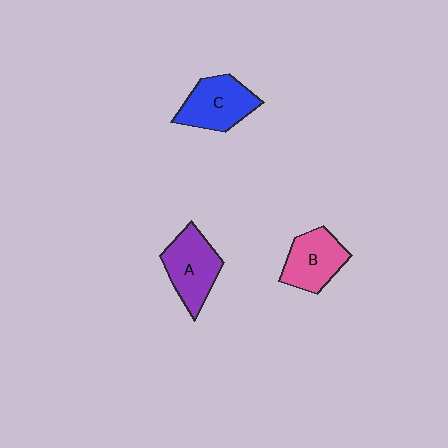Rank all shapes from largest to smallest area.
From largest to smallest: A (purple), C (blue), B (pink).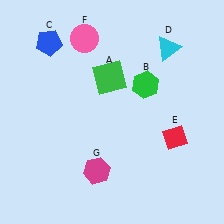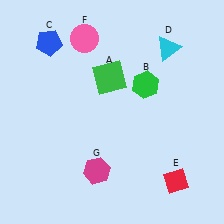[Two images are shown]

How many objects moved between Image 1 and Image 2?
1 object moved between the two images.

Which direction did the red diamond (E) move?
The red diamond (E) moved down.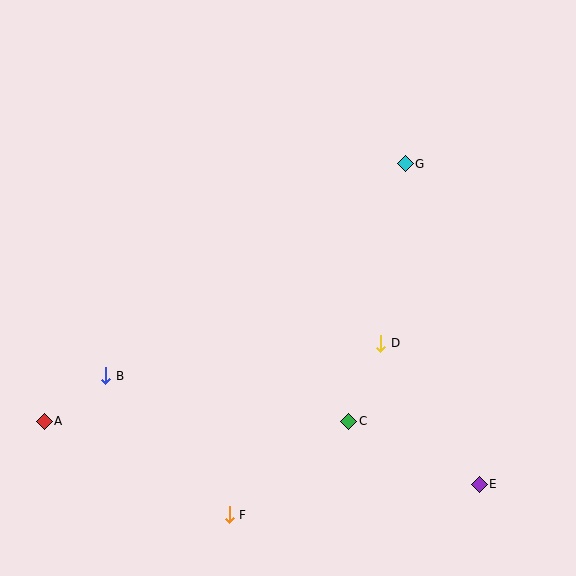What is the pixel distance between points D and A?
The distance between D and A is 346 pixels.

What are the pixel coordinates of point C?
Point C is at (349, 421).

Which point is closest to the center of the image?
Point D at (381, 343) is closest to the center.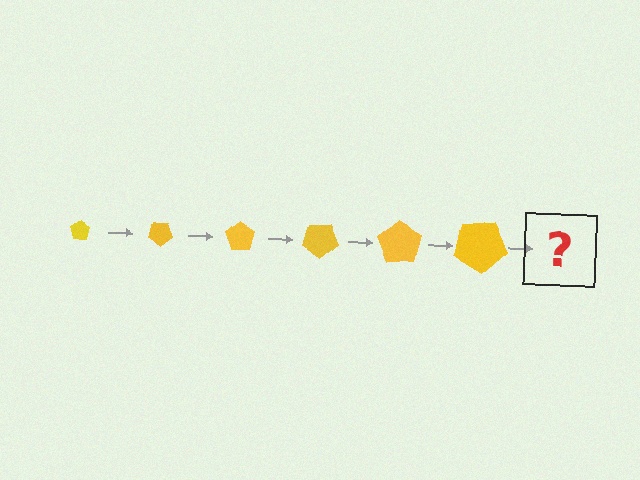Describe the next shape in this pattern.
It should be a pentagon, larger than the previous one and rotated 210 degrees from the start.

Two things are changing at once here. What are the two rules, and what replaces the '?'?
The two rules are that the pentagon grows larger each step and it rotates 35 degrees each step. The '?' should be a pentagon, larger than the previous one and rotated 210 degrees from the start.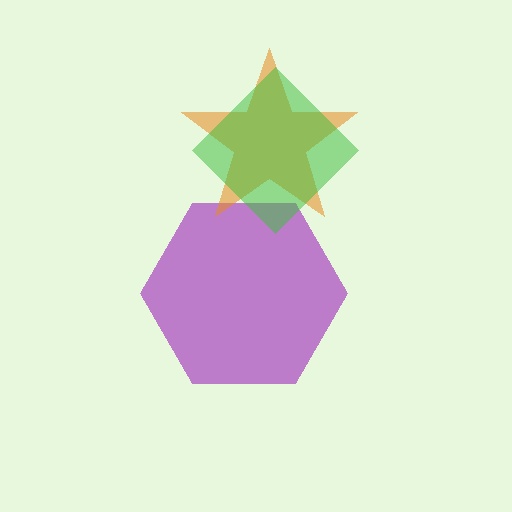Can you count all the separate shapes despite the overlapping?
Yes, there are 3 separate shapes.